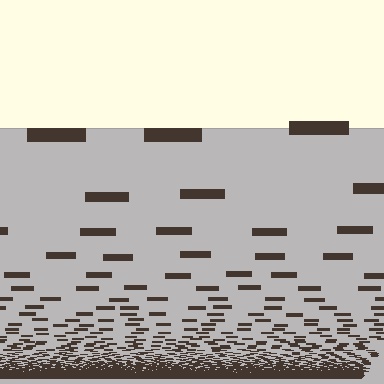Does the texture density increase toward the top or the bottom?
Density increases toward the bottom.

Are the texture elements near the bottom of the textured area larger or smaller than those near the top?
Smaller. The gradient is inverted — elements near the bottom are smaller and denser.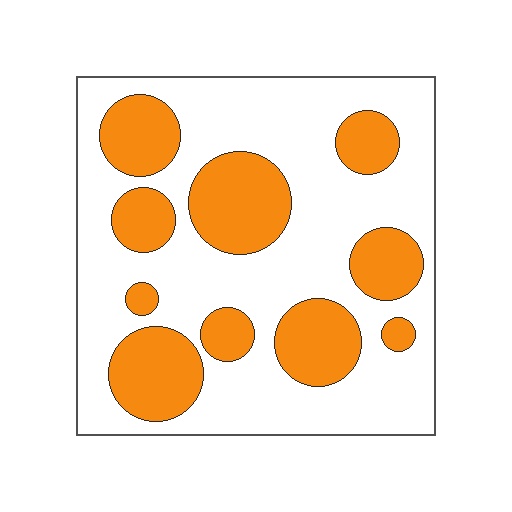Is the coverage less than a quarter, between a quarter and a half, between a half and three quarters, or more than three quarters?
Between a quarter and a half.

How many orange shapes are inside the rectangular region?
10.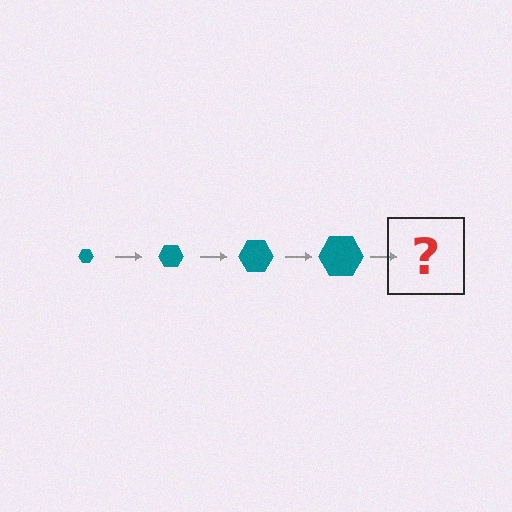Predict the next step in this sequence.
The next step is a teal hexagon, larger than the previous one.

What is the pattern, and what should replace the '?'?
The pattern is that the hexagon gets progressively larger each step. The '?' should be a teal hexagon, larger than the previous one.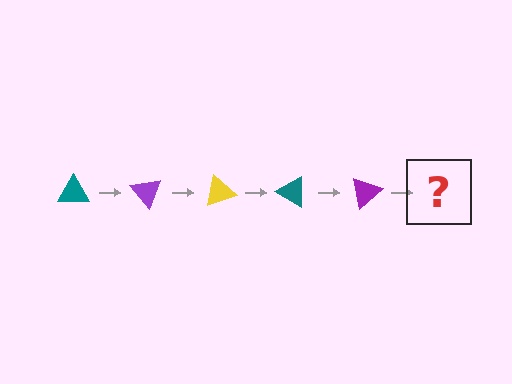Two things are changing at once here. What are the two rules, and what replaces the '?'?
The two rules are that it rotates 50 degrees each step and the color cycles through teal, purple, and yellow. The '?' should be a yellow triangle, rotated 250 degrees from the start.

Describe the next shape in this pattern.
It should be a yellow triangle, rotated 250 degrees from the start.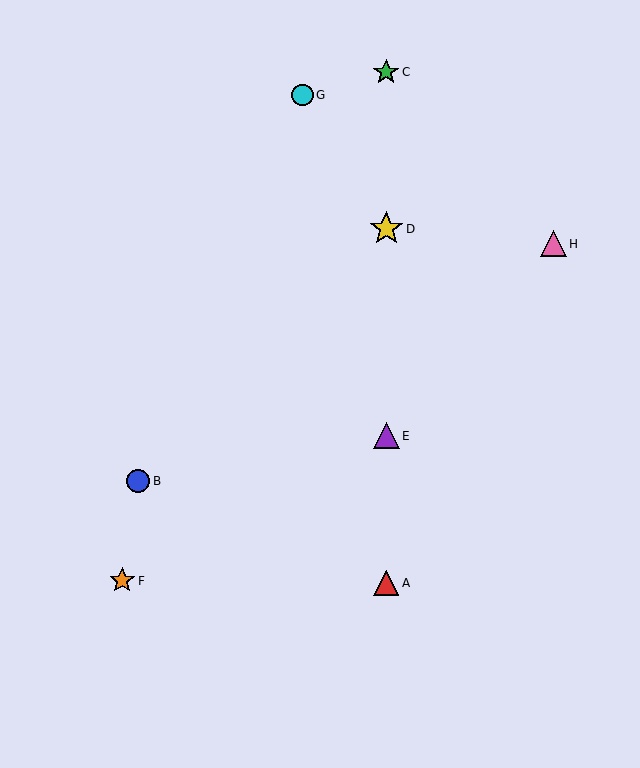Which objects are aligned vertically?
Objects A, C, D, E are aligned vertically.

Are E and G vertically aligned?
No, E is at x≈386 and G is at x≈302.